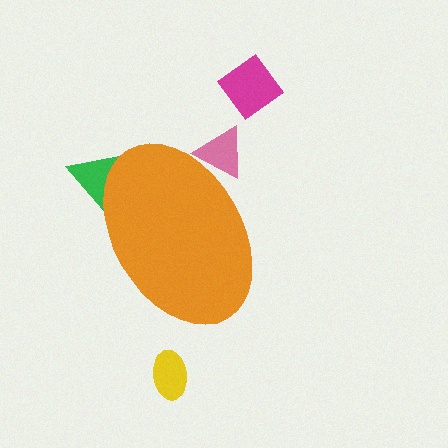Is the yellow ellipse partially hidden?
No, the yellow ellipse is fully visible.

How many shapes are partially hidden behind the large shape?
2 shapes are partially hidden.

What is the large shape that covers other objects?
An orange ellipse.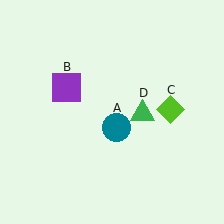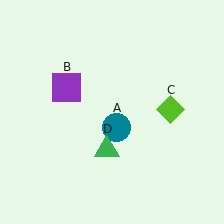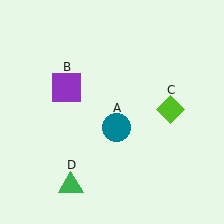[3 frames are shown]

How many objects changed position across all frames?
1 object changed position: green triangle (object D).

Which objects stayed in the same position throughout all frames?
Teal circle (object A) and purple square (object B) and lime diamond (object C) remained stationary.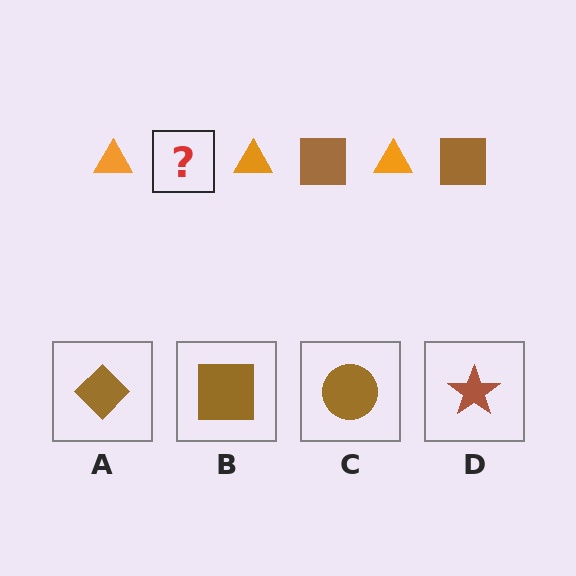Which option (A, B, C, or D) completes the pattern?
B.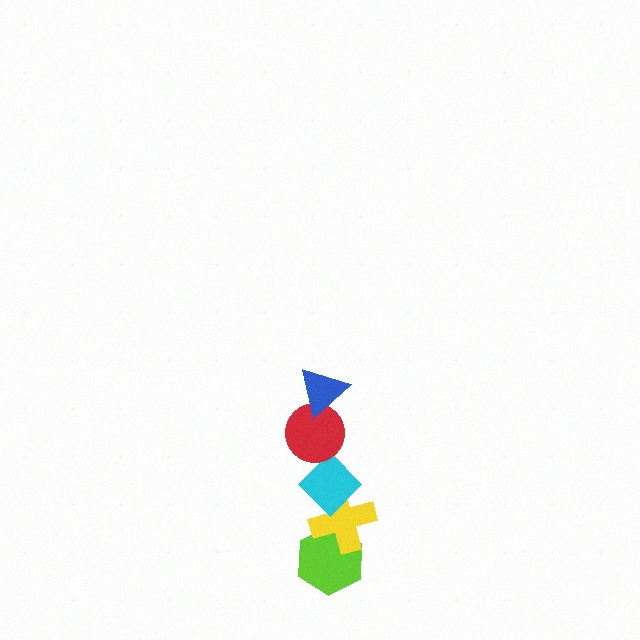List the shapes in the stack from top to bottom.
From top to bottom: the blue triangle, the red circle, the cyan diamond, the yellow cross, the lime hexagon.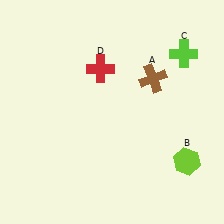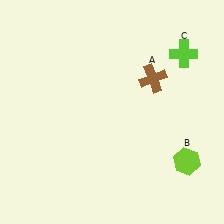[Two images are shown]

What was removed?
The red cross (D) was removed in Image 2.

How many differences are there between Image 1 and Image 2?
There is 1 difference between the two images.